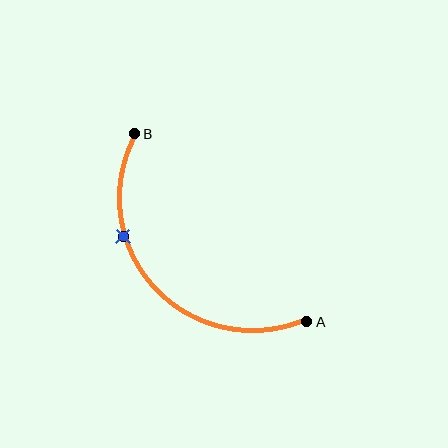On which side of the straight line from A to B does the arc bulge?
The arc bulges below and to the left of the straight line connecting A and B.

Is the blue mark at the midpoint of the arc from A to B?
No. The blue mark lies on the arc but is closer to endpoint B. The arc midpoint would be at the point on the curve equidistant along the arc from both A and B.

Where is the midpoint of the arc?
The arc midpoint is the point on the curve farthest from the straight line joining A and B. It sits below and to the left of that line.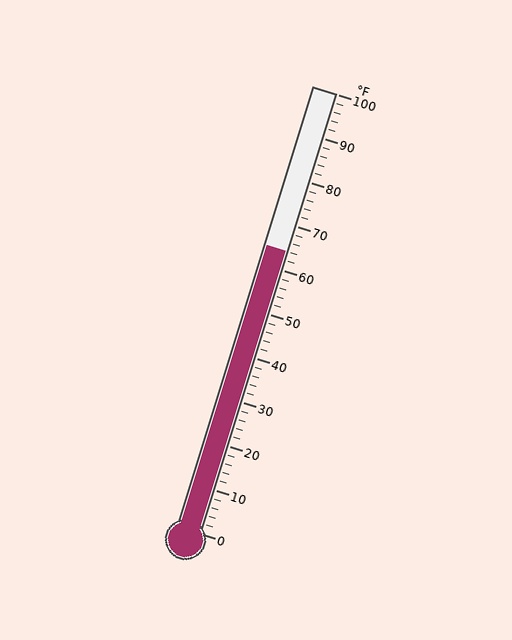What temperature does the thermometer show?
The thermometer shows approximately 64°F.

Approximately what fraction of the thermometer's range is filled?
The thermometer is filled to approximately 65% of its range.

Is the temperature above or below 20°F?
The temperature is above 20°F.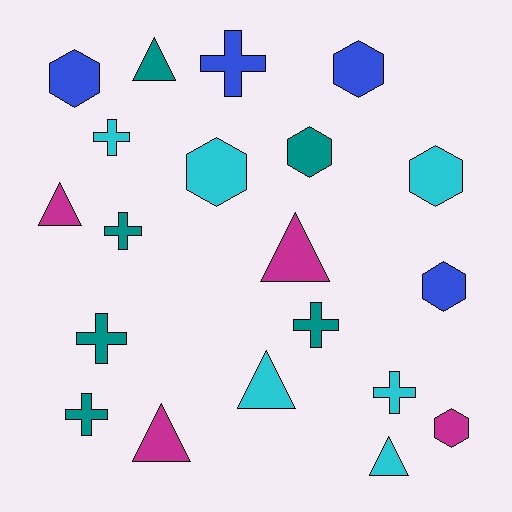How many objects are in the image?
There are 20 objects.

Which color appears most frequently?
Teal, with 6 objects.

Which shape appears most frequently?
Cross, with 7 objects.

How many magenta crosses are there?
There are no magenta crosses.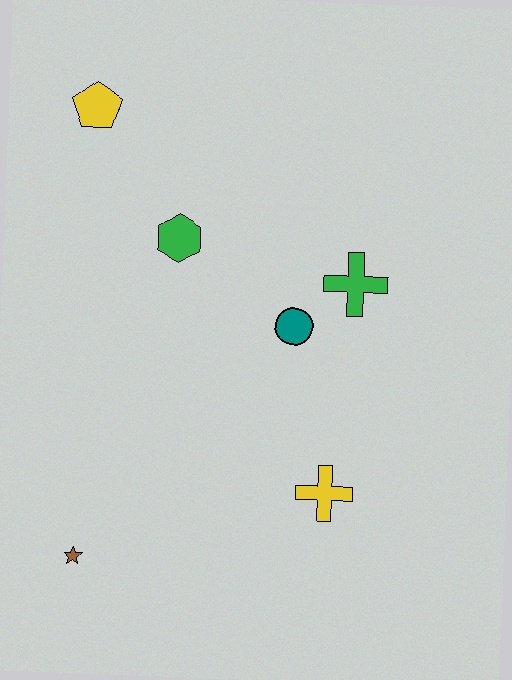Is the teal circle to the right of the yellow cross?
No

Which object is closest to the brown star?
The yellow cross is closest to the brown star.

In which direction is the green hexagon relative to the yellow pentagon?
The green hexagon is below the yellow pentagon.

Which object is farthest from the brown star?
The yellow pentagon is farthest from the brown star.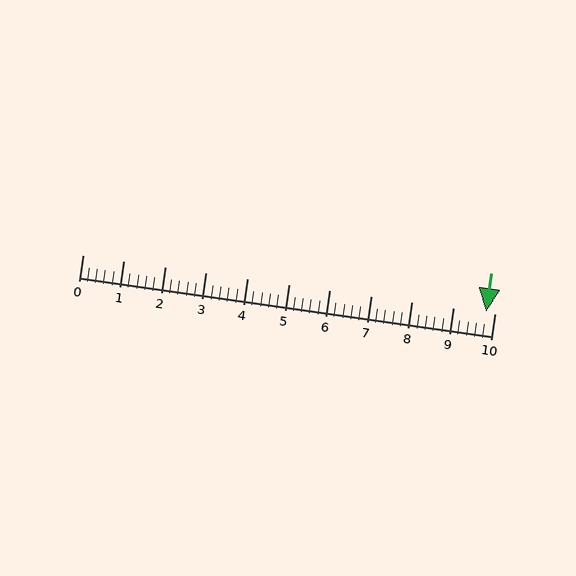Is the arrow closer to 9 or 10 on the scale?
The arrow is closer to 10.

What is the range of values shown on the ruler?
The ruler shows values from 0 to 10.